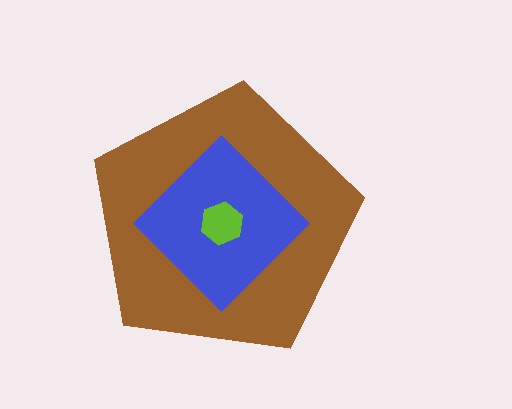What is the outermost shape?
The brown pentagon.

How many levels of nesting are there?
3.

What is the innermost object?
The lime hexagon.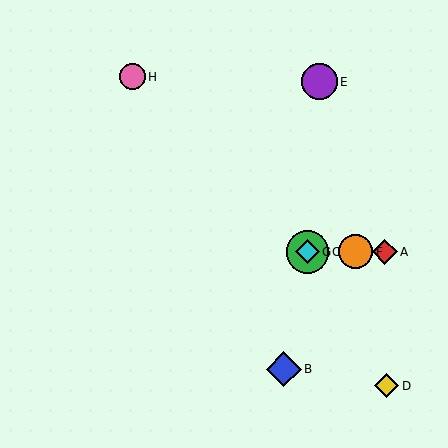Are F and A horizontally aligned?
Yes, both are at y≈252.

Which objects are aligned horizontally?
Objects A, C, F, G are aligned horizontally.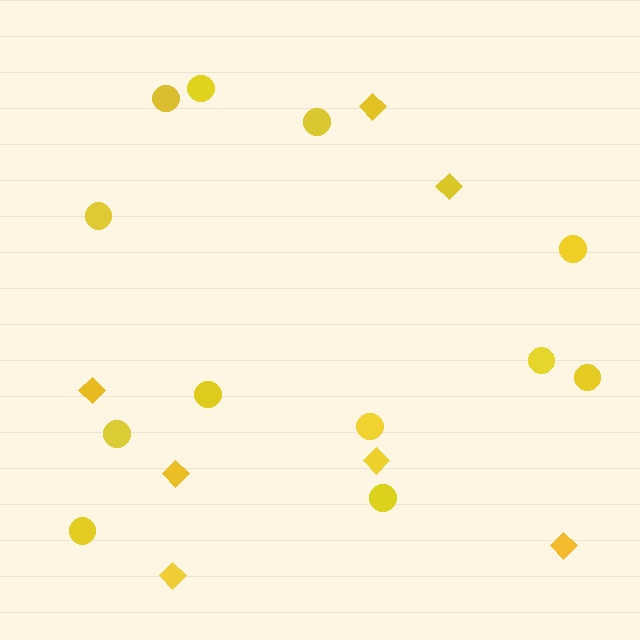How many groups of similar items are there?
There are 2 groups: one group of circles (12) and one group of diamonds (7).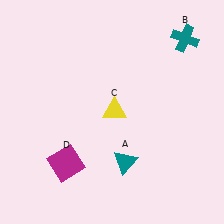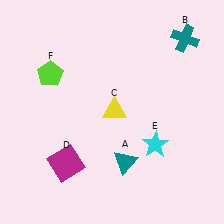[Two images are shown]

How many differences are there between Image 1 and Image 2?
There are 2 differences between the two images.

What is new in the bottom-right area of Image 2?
A cyan star (E) was added in the bottom-right area of Image 2.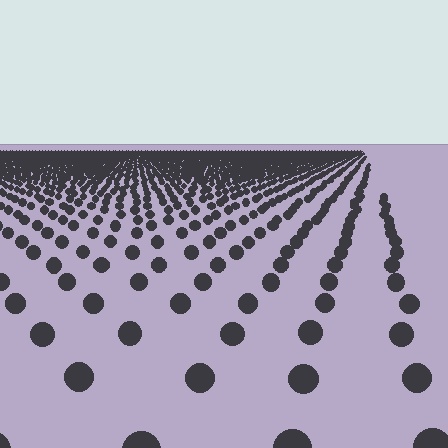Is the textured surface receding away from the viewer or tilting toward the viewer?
The surface is receding away from the viewer. Texture elements get smaller and denser toward the top.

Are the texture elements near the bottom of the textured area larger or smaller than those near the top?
Larger. Near the bottom, elements are closer to the viewer and appear at a bigger on-screen size.